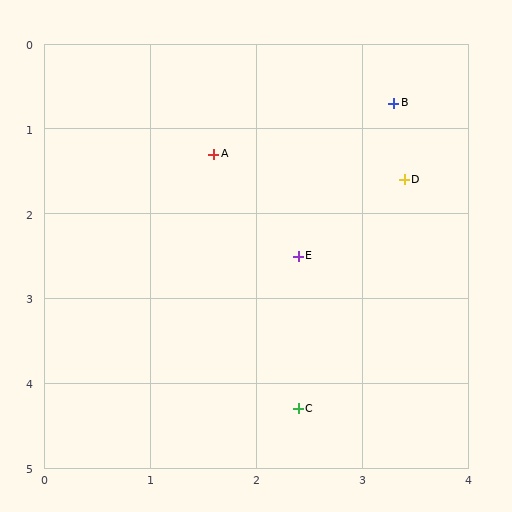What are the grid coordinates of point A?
Point A is at approximately (1.6, 1.3).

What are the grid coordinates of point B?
Point B is at approximately (3.3, 0.7).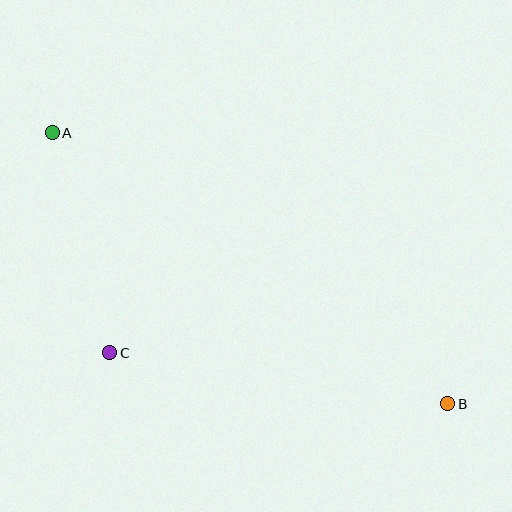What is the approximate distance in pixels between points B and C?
The distance between B and C is approximately 342 pixels.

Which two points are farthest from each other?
Points A and B are farthest from each other.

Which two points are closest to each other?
Points A and C are closest to each other.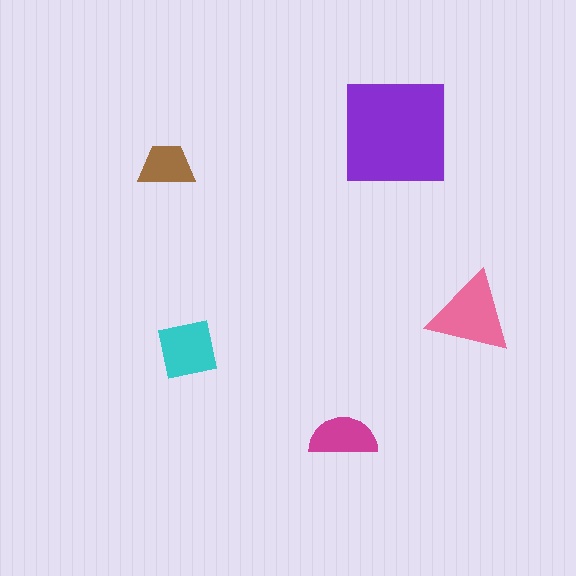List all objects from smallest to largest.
The brown trapezoid, the magenta semicircle, the cyan square, the pink triangle, the purple square.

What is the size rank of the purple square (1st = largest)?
1st.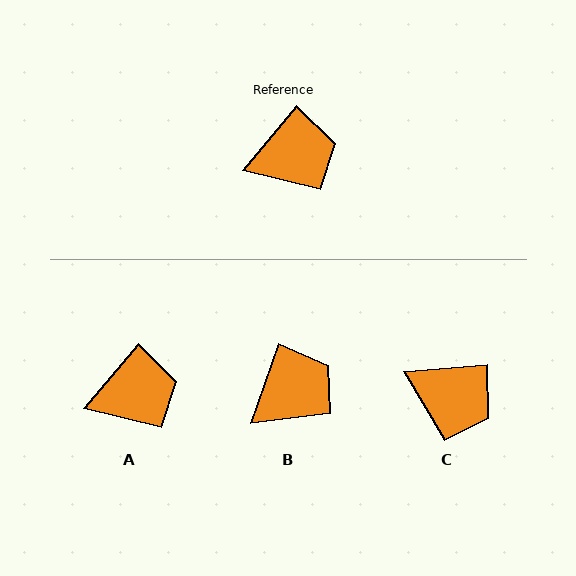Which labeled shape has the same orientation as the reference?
A.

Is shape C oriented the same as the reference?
No, it is off by about 45 degrees.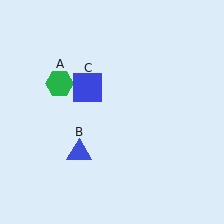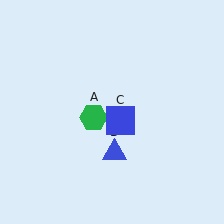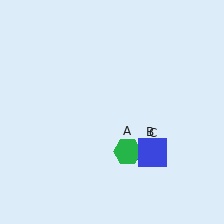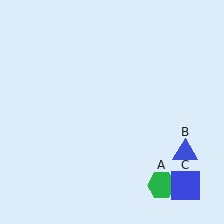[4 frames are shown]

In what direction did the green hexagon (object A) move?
The green hexagon (object A) moved down and to the right.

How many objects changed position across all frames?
3 objects changed position: green hexagon (object A), blue triangle (object B), blue square (object C).